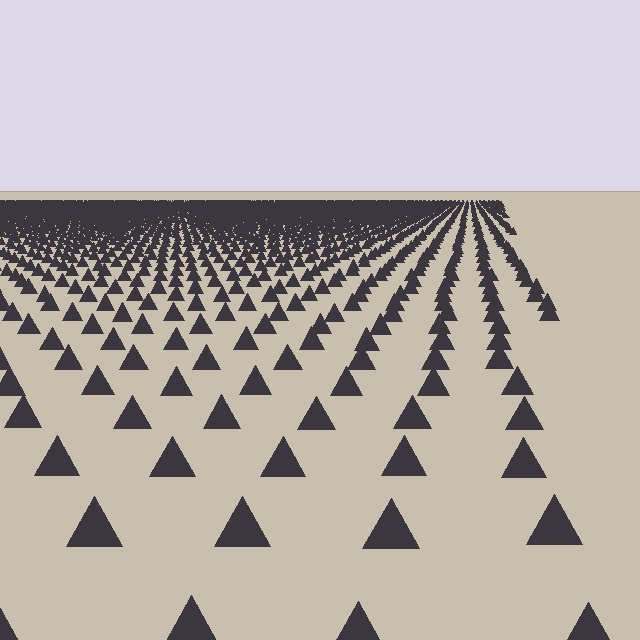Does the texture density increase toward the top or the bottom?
Density increases toward the top.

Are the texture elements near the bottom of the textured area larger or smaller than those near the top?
Larger. Near the bottom, elements are closer to the viewer and appear at a bigger on-screen size.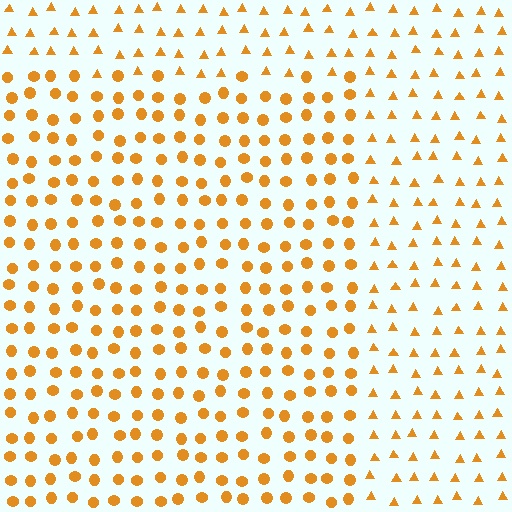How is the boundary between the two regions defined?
The boundary is defined by a change in element shape: circles inside vs. triangles outside. All elements share the same color and spacing.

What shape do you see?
I see a rectangle.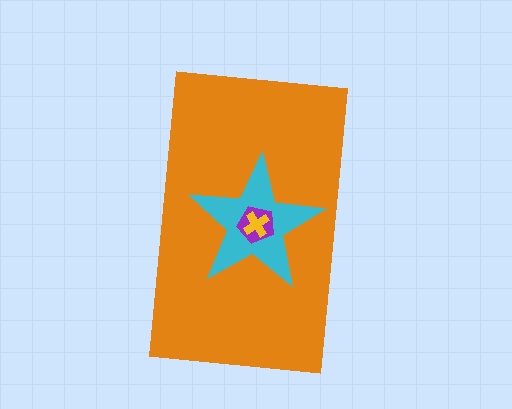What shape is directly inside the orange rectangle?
The cyan star.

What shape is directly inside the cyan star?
The purple pentagon.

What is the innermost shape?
The yellow cross.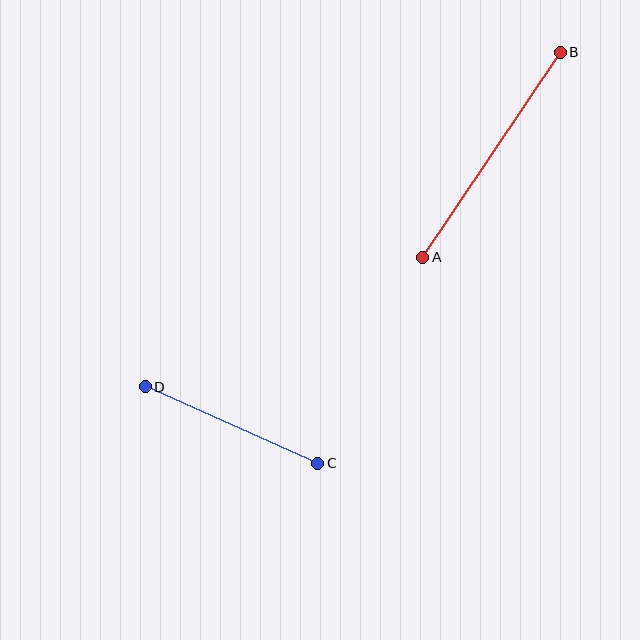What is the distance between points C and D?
The distance is approximately 189 pixels.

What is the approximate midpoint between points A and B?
The midpoint is at approximately (491, 155) pixels.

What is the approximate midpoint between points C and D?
The midpoint is at approximately (232, 425) pixels.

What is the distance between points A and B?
The distance is approximately 247 pixels.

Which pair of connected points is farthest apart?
Points A and B are farthest apart.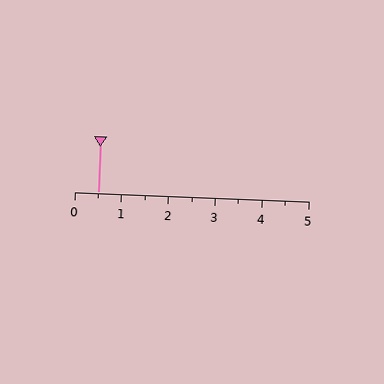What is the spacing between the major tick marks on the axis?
The major ticks are spaced 1 apart.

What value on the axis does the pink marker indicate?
The marker indicates approximately 0.5.